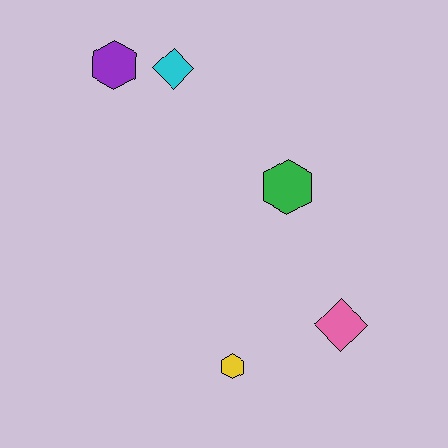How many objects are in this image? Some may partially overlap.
There are 5 objects.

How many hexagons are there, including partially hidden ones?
There are 3 hexagons.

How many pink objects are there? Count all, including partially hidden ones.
There is 1 pink object.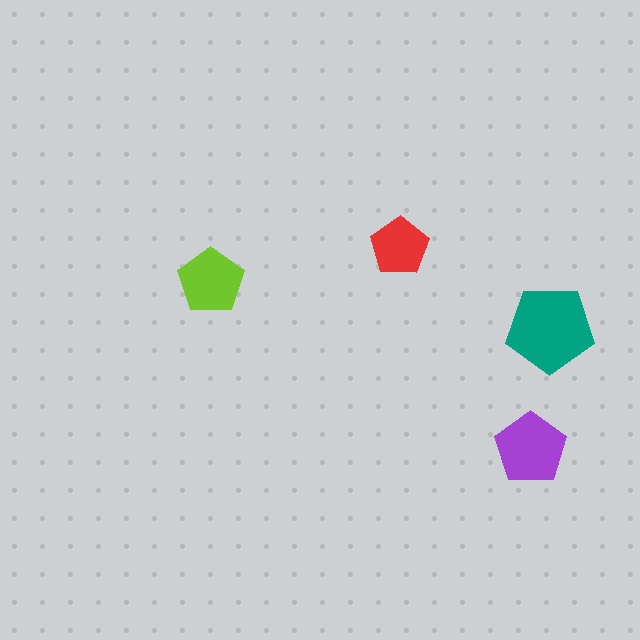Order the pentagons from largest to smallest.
the teal one, the purple one, the lime one, the red one.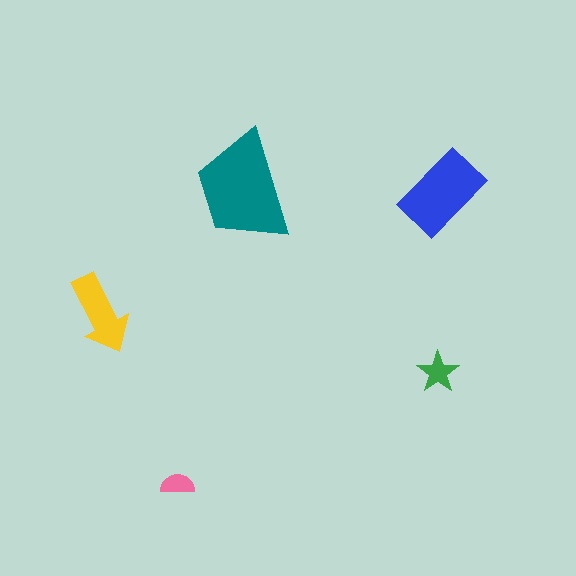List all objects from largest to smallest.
The teal trapezoid, the blue rectangle, the yellow arrow, the green star, the pink semicircle.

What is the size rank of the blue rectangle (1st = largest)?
2nd.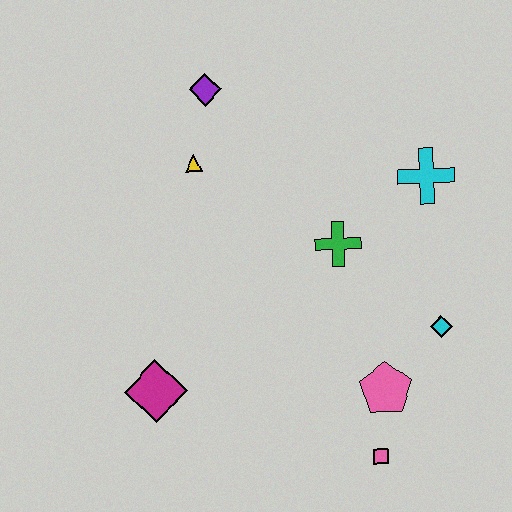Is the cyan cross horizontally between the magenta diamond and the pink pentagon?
No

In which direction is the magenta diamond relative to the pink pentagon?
The magenta diamond is to the left of the pink pentagon.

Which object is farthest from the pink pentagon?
The purple diamond is farthest from the pink pentagon.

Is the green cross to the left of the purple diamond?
No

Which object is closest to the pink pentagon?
The pink square is closest to the pink pentagon.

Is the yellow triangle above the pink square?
Yes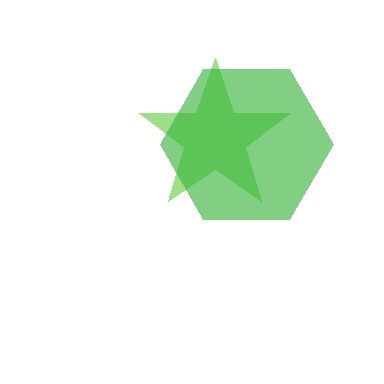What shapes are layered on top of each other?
The layered shapes are: a lime star, a green hexagon.